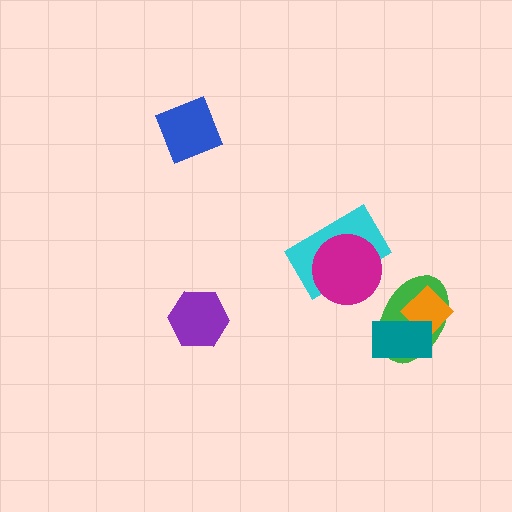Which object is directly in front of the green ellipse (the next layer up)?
The orange diamond is directly in front of the green ellipse.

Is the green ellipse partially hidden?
Yes, it is partially covered by another shape.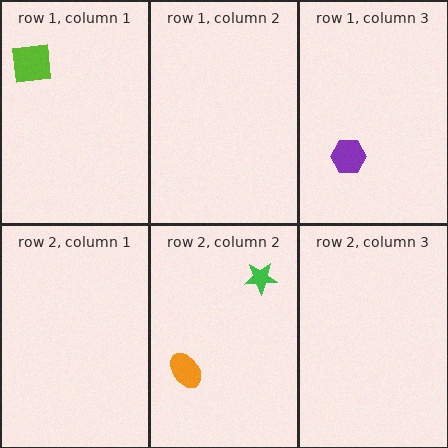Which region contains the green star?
The row 2, column 2 region.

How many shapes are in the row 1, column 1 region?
1.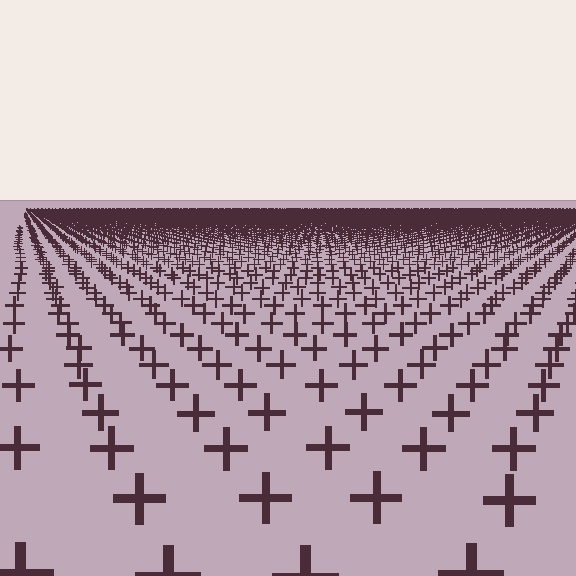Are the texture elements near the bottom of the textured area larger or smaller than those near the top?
Larger. Near the bottom, elements are closer to the viewer and appear at a bigger on-screen size.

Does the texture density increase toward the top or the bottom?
Density increases toward the top.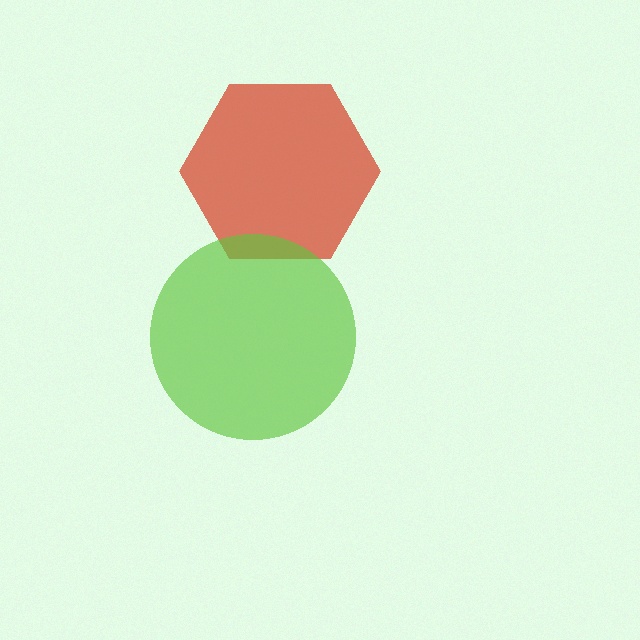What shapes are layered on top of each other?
The layered shapes are: a red hexagon, a lime circle.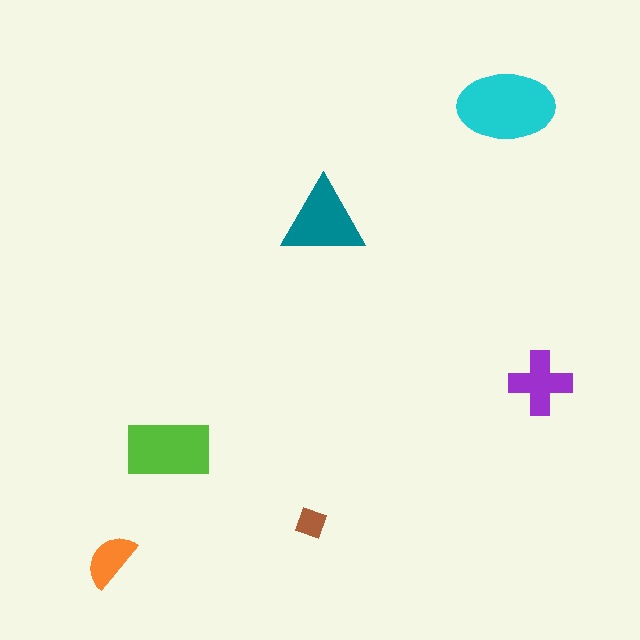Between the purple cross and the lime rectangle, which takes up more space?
The lime rectangle.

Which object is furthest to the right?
The purple cross is rightmost.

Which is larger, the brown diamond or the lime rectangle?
The lime rectangle.